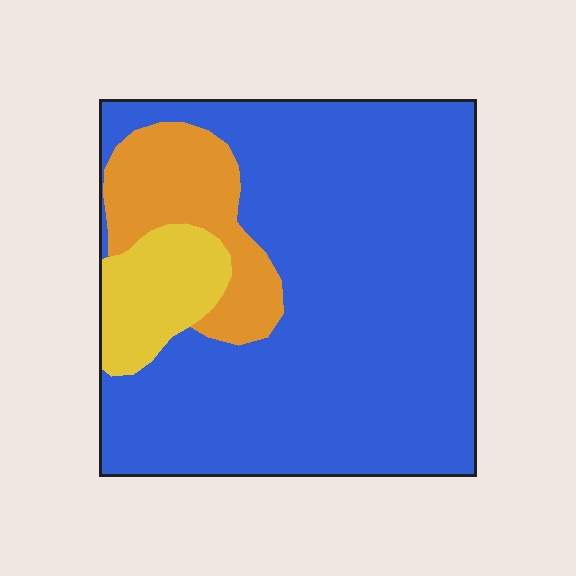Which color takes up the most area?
Blue, at roughly 75%.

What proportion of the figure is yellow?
Yellow takes up about one tenth (1/10) of the figure.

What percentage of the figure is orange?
Orange takes up less than a quarter of the figure.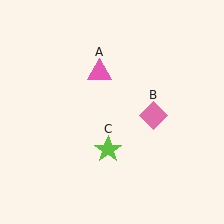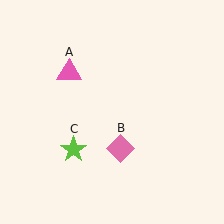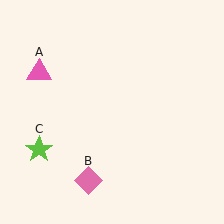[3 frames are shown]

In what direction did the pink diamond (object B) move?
The pink diamond (object B) moved down and to the left.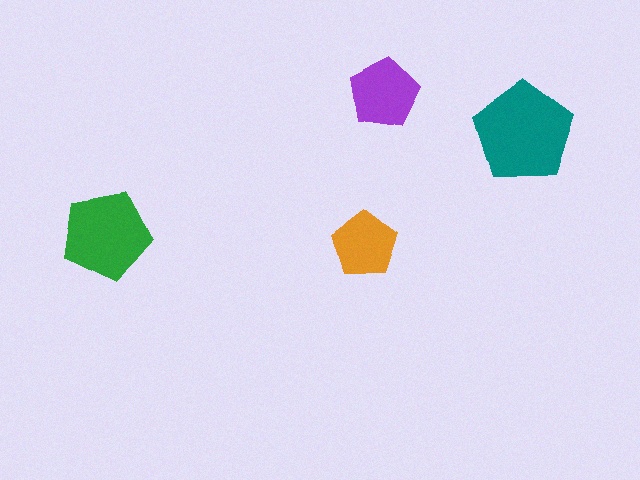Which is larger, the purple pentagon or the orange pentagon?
The purple one.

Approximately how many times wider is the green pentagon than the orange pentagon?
About 1.5 times wider.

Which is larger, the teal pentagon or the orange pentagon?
The teal one.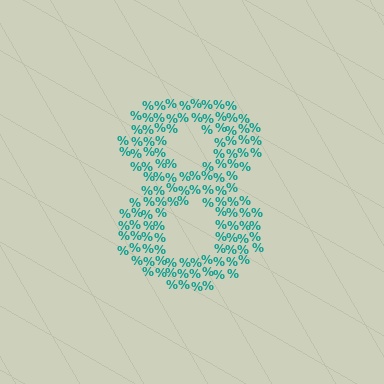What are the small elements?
The small elements are percent signs.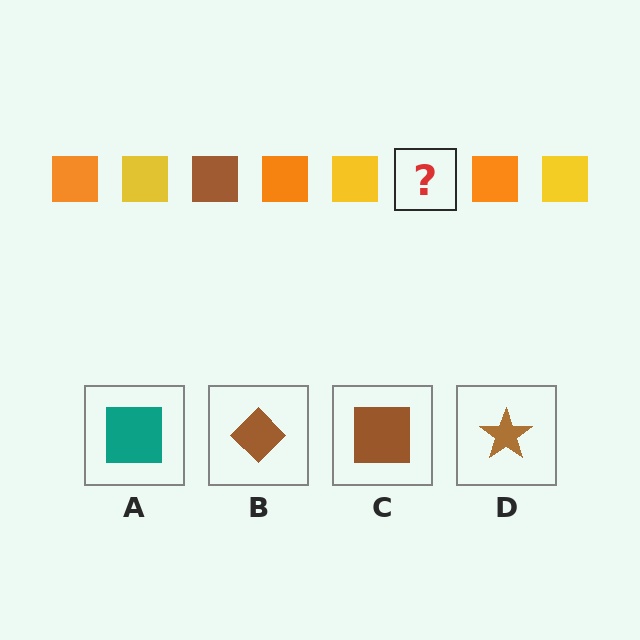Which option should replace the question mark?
Option C.